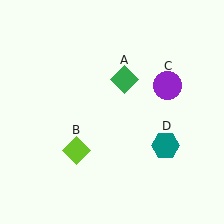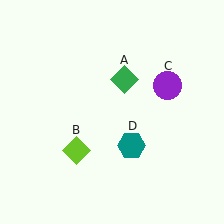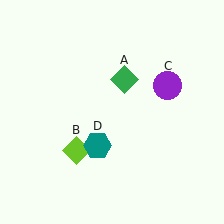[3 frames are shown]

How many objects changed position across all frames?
1 object changed position: teal hexagon (object D).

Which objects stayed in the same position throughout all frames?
Green diamond (object A) and lime diamond (object B) and purple circle (object C) remained stationary.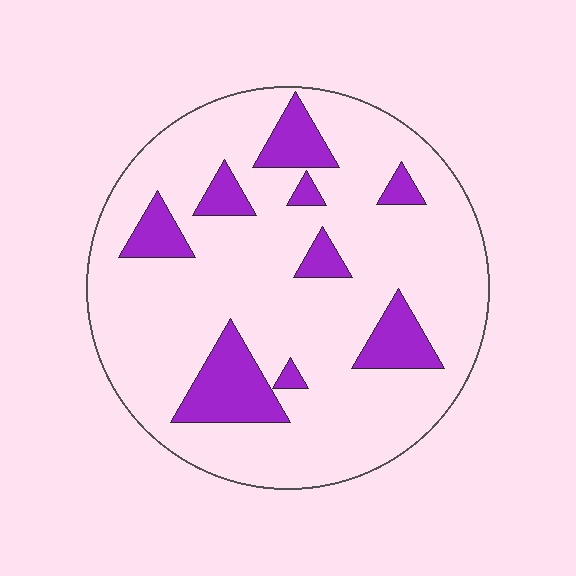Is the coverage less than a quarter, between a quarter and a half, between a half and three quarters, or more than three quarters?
Less than a quarter.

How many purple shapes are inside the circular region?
9.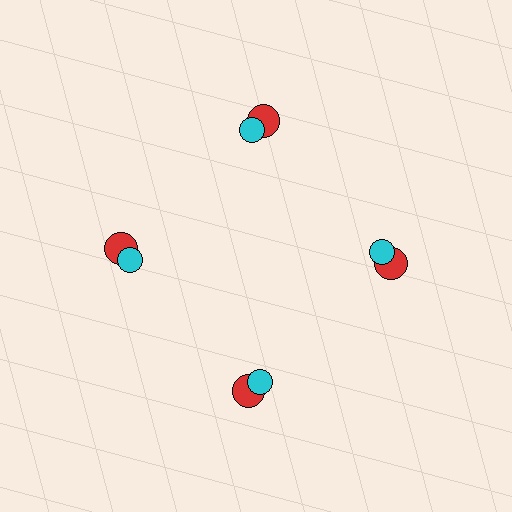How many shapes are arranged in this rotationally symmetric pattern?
There are 8 shapes, arranged in 4 groups of 2.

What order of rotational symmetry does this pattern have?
This pattern has 4-fold rotational symmetry.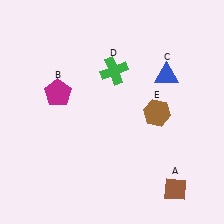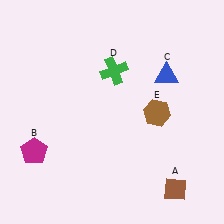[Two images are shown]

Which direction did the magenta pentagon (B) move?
The magenta pentagon (B) moved down.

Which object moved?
The magenta pentagon (B) moved down.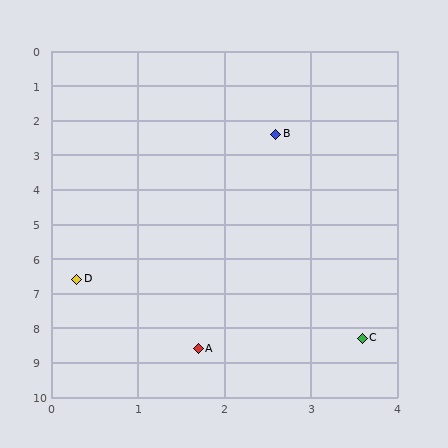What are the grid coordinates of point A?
Point A is at approximately (1.7, 8.6).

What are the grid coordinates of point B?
Point B is at approximately (2.6, 2.4).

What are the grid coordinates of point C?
Point C is at approximately (3.6, 8.3).